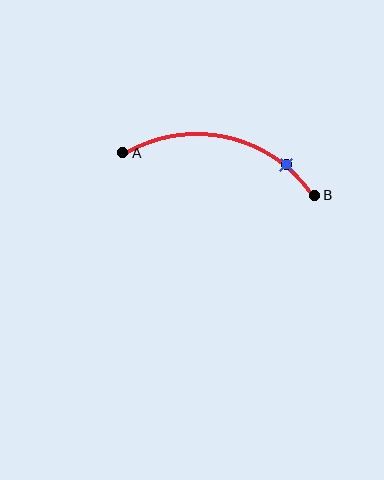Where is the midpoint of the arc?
The arc midpoint is the point on the curve farthest from the straight line joining A and B. It sits above that line.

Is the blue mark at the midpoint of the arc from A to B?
No. The blue mark lies on the arc but is closer to endpoint B. The arc midpoint would be at the point on the curve equidistant along the arc from both A and B.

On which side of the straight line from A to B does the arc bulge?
The arc bulges above the straight line connecting A and B.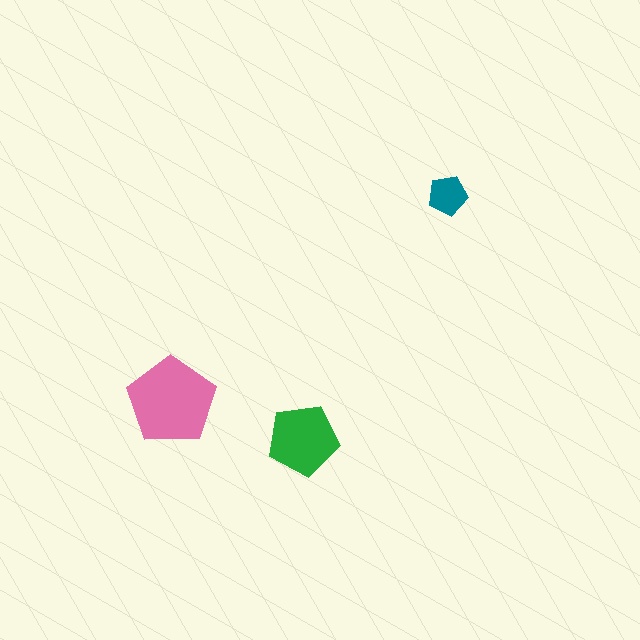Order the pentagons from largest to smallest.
the pink one, the green one, the teal one.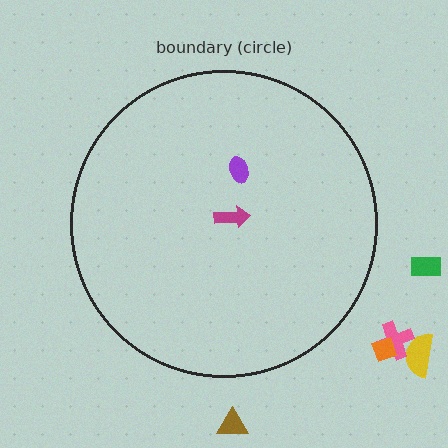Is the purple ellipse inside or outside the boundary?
Inside.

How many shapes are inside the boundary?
2 inside, 5 outside.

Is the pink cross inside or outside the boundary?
Outside.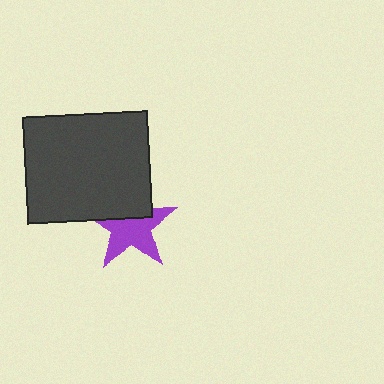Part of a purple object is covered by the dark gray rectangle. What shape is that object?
It is a star.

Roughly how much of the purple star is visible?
Most of it is visible (roughly 66%).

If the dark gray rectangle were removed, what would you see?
You would see the complete purple star.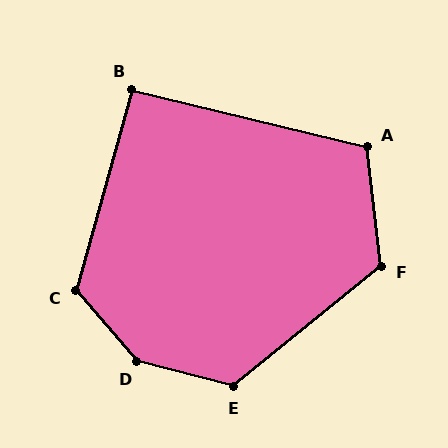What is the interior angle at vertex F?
Approximately 122 degrees (obtuse).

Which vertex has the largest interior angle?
D, at approximately 145 degrees.